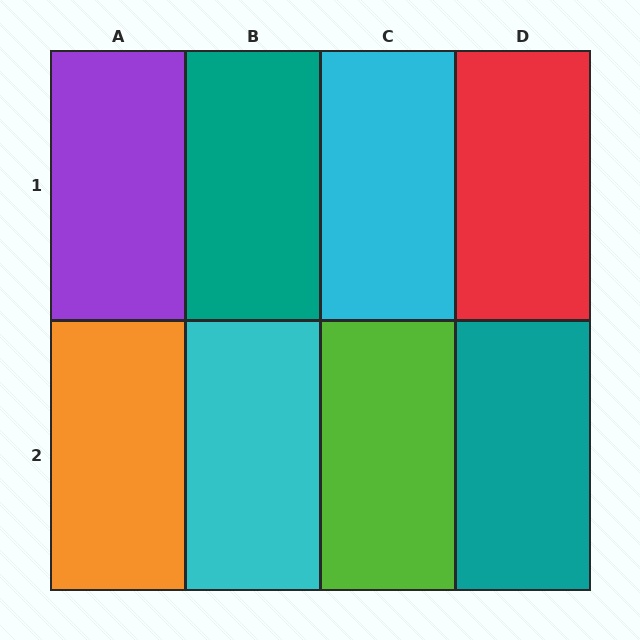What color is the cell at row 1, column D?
Red.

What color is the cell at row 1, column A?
Purple.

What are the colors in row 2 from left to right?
Orange, cyan, lime, teal.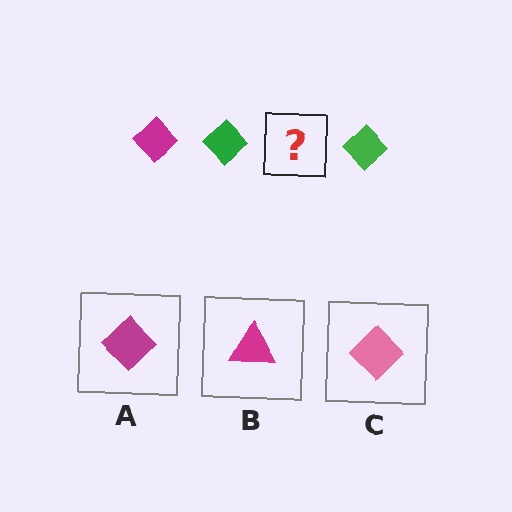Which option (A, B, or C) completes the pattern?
A.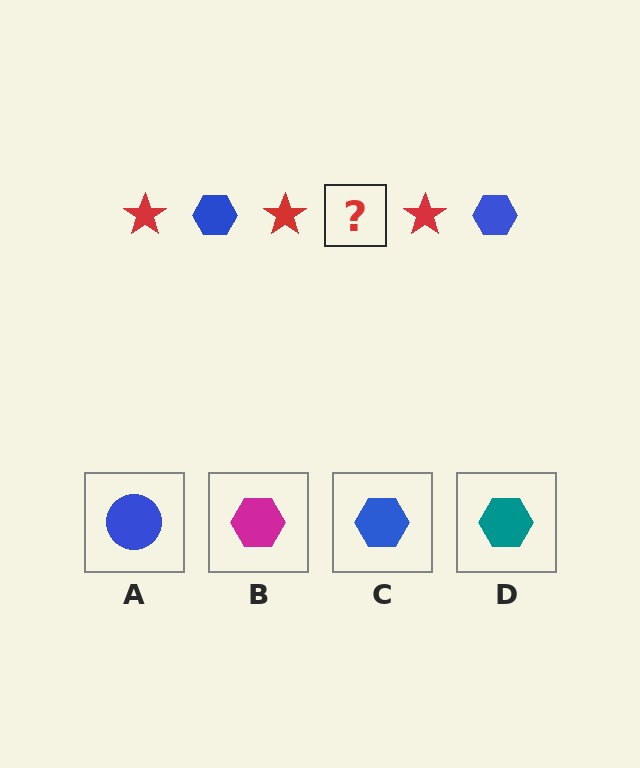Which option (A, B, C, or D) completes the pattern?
C.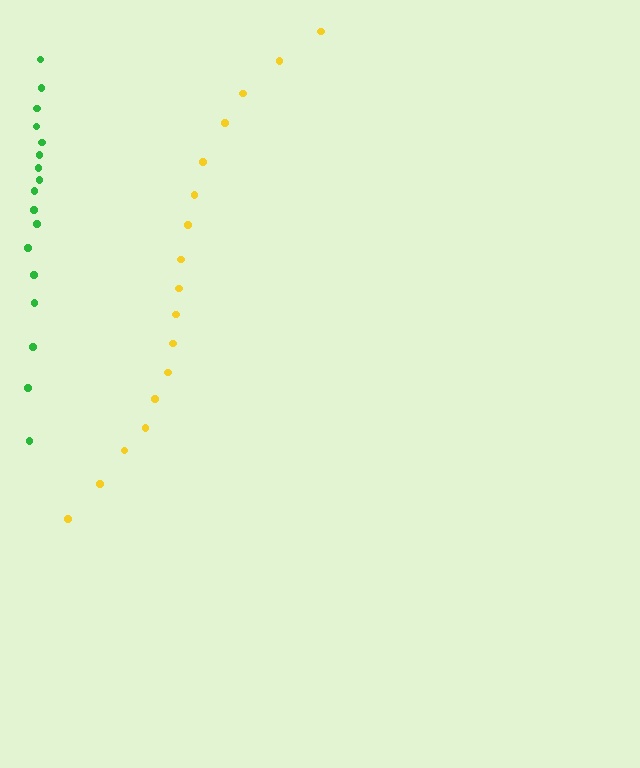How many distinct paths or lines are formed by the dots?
There are 2 distinct paths.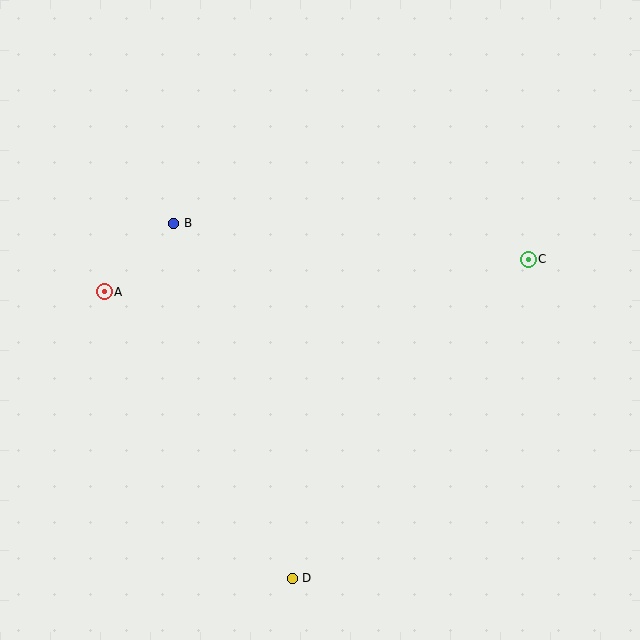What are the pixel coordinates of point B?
Point B is at (174, 223).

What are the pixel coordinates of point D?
Point D is at (292, 578).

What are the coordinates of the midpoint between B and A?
The midpoint between B and A is at (139, 257).